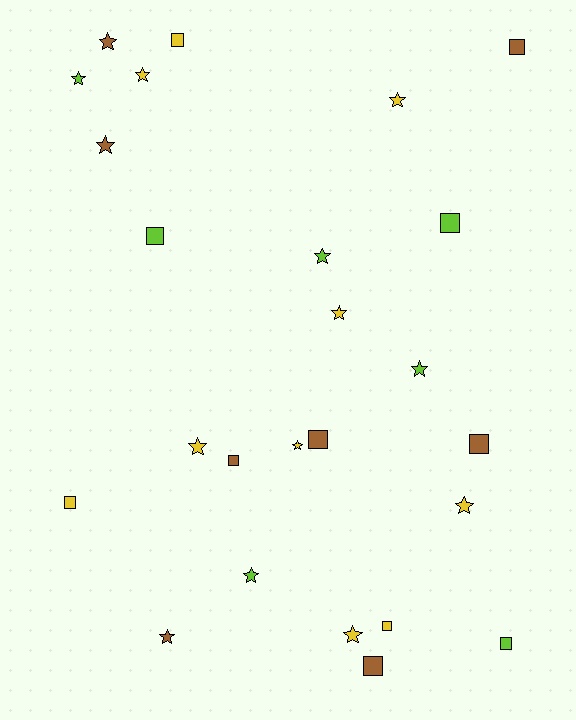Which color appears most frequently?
Yellow, with 10 objects.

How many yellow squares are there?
There are 3 yellow squares.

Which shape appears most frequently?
Star, with 14 objects.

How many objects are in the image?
There are 25 objects.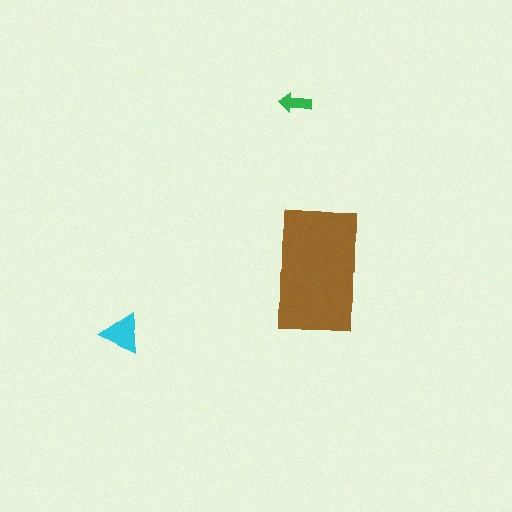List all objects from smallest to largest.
The green arrow, the cyan triangle, the brown rectangle.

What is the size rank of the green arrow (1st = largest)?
3rd.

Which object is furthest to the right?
The brown rectangle is rightmost.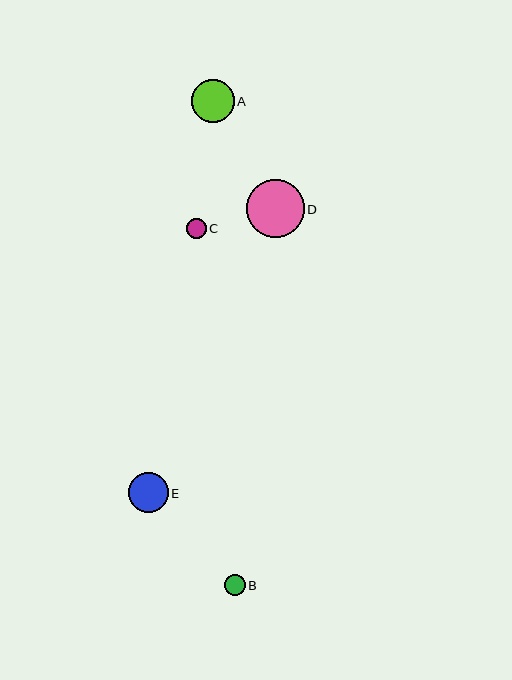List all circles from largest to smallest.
From largest to smallest: D, A, E, B, C.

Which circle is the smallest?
Circle C is the smallest with a size of approximately 20 pixels.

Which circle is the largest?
Circle D is the largest with a size of approximately 58 pixels.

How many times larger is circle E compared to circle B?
Circle E is approximately 2.0 times the size of circle B.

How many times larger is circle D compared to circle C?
Circle D is approximately 2.9 times the size of circle C.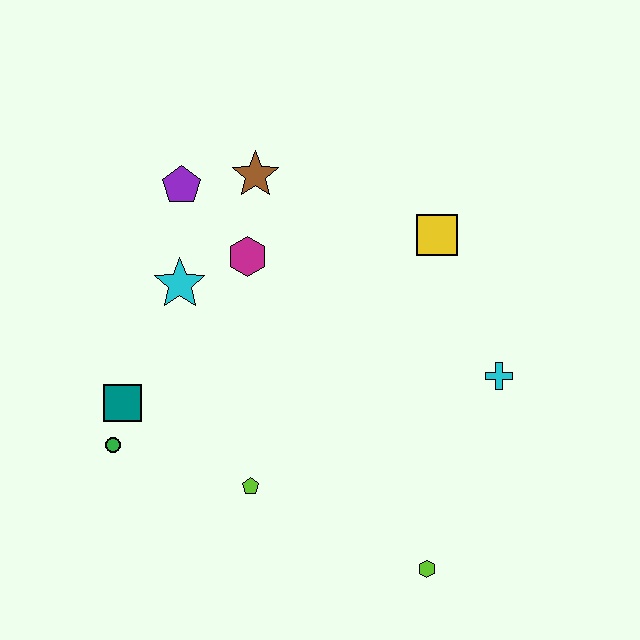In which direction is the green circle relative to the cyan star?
The green circle is below the cyan star.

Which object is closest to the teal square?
The green circle is closest to the teal square.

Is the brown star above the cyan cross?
Yes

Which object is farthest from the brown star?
The lime hexagon is farthest from the brown star.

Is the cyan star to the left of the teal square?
No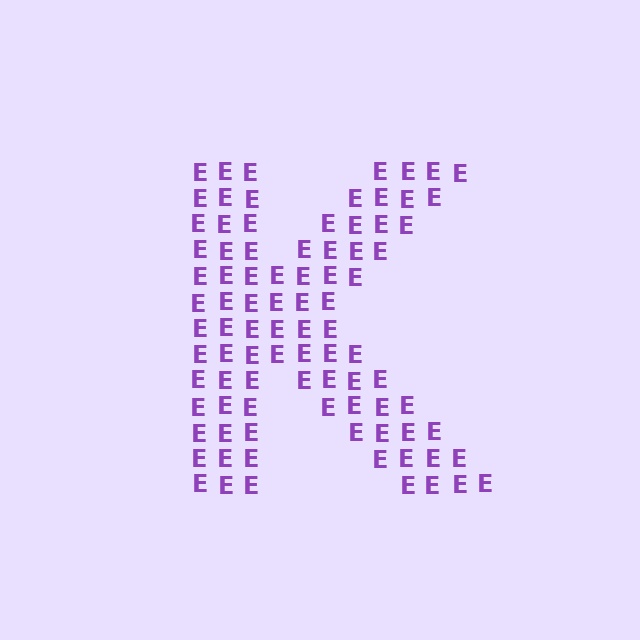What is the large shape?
The large shape is the letter K.